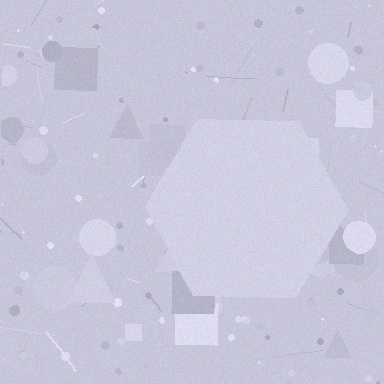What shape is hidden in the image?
A hexagon is hidden in the image.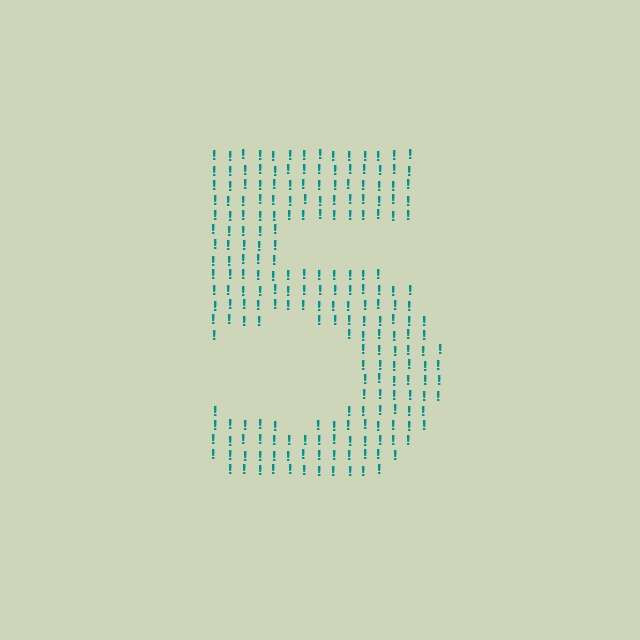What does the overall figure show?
The overall figure shows the digit 5.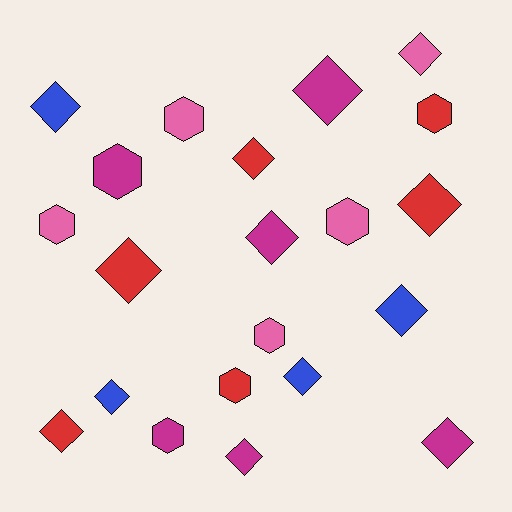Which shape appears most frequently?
Diamond, with 13 objects.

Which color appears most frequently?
Red, with 6 objects.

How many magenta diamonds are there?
There are 4 magenta diamonds.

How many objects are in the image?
There are 21 objects.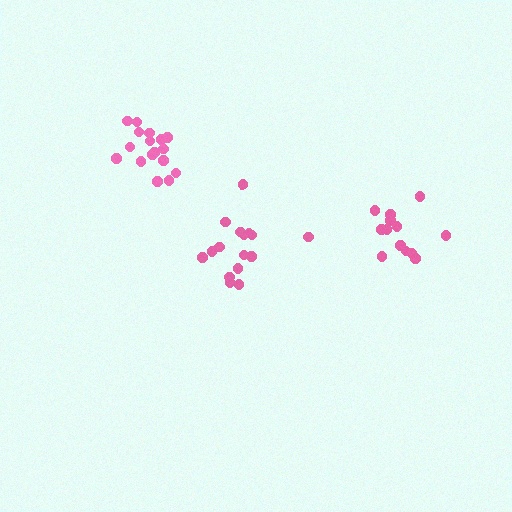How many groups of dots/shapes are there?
There are 3 groups.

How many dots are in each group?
Group 1: 16 dots, Group 2: 17 dots, Group 3: 13 dots (46 total).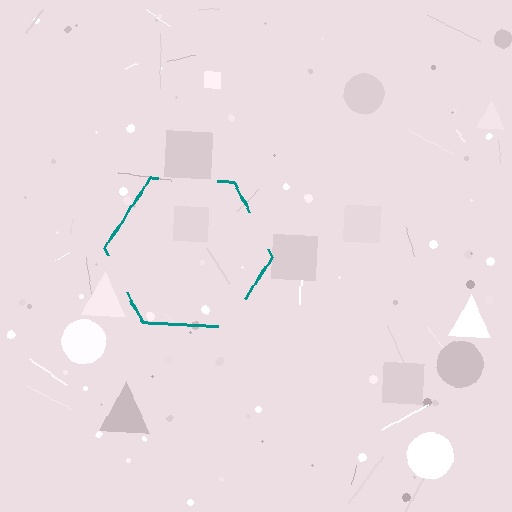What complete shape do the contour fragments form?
The contour fragments form a hexagon.